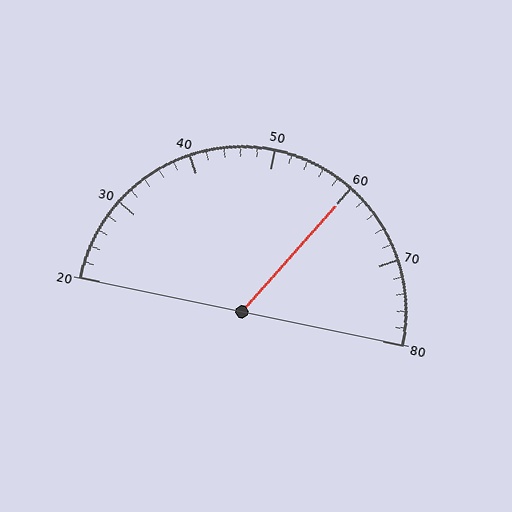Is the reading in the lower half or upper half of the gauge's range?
The reading is in the upper half of the range (20 to 80).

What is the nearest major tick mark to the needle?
The nearest major tick mark is 60.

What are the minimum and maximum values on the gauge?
The gauge ranges from 20 to 80.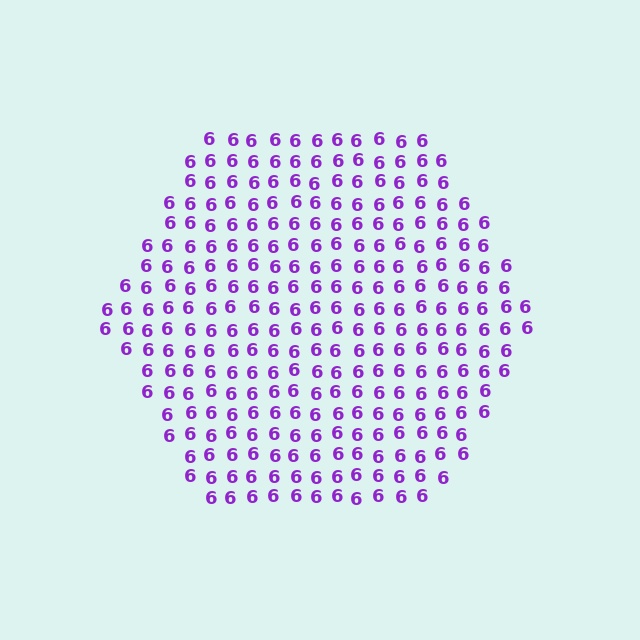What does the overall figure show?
The overall figure shows a hexagon.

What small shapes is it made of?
It is made of small digit 6's.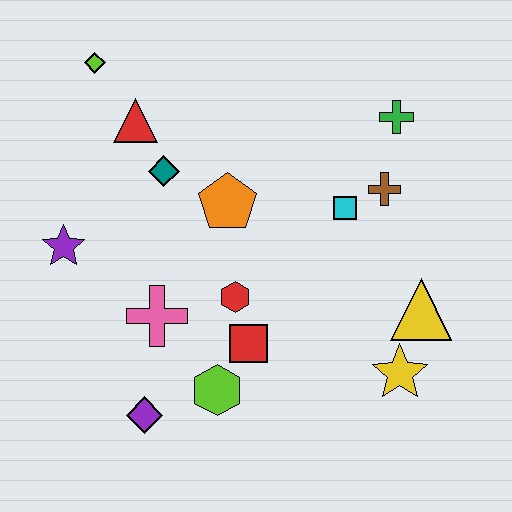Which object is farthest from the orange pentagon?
The yellow star is farthest from the orange pentagon.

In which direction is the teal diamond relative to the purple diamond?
The teal diamond is above the purple diamond.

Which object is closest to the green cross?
The brown cross is closest to the green cross.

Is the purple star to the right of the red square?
No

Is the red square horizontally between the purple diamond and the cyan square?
Yes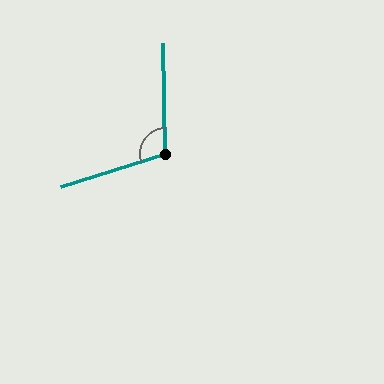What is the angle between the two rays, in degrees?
Approximately 107 degrees.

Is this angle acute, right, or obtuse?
It is obtuse.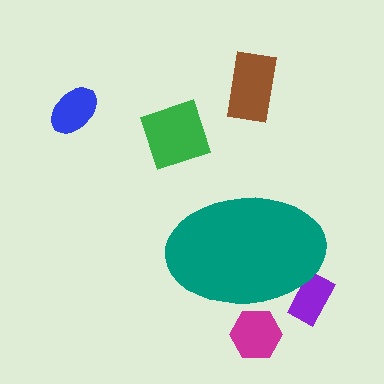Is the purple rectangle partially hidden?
Yes, the purple rectangle is partially hidden behind the teal ellipse.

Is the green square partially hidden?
No, the green square is fully visible.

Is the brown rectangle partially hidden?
No, the brown rectangle is fully visible.